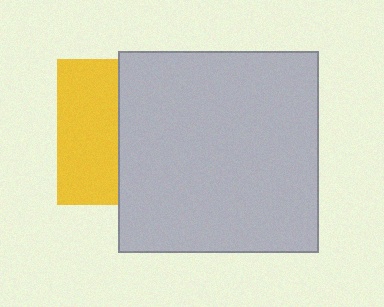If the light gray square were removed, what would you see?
You would see the complete yellow square.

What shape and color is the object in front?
The object in front is a light gray square.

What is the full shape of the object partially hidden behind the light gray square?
The partially hidden object is a yellow square.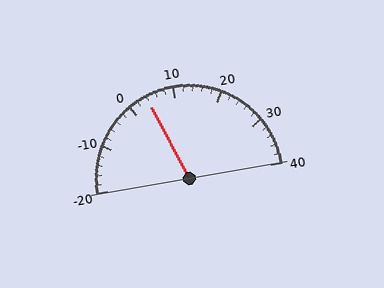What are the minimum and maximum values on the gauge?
The gauge ranges from -20 to 40.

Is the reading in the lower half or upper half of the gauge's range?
The reading is in the lower half of the range (-20 to 40).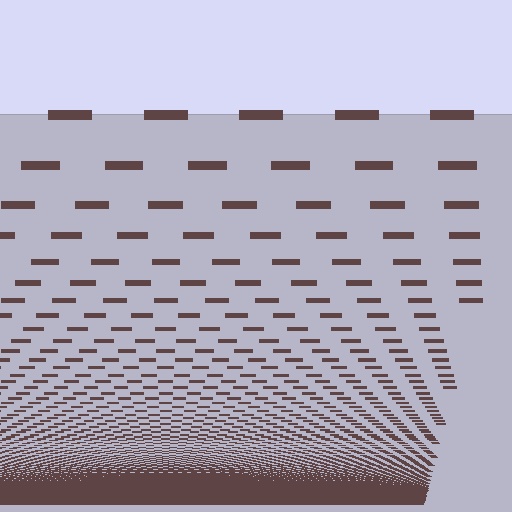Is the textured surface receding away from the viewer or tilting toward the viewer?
The surface appears to tilt toward the viewer. Texture elements get larger and sparser toward the top.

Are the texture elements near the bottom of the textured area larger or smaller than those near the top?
Smaller. The gradient is inverted — elements near the bottom are smaller and denser.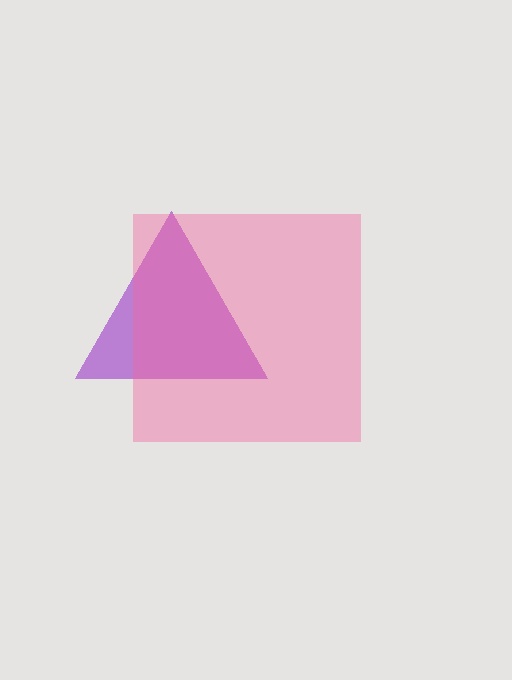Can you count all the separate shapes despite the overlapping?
Yes, there are 2 separate shapes.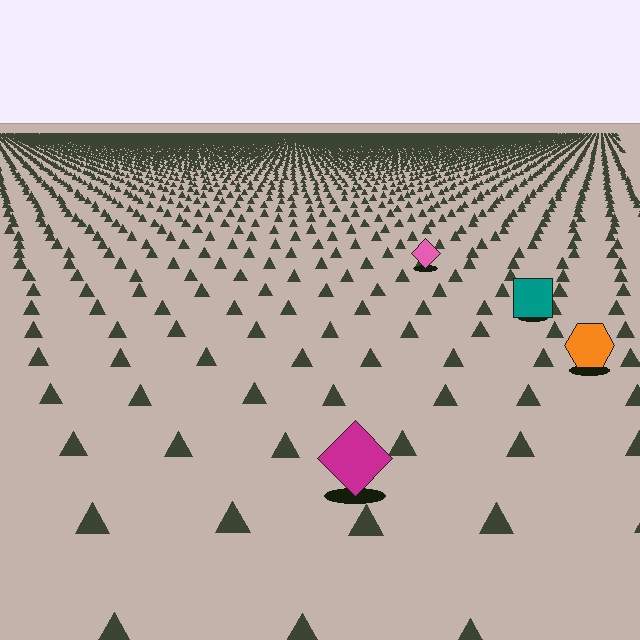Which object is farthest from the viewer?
The pink diamond is farthest from the viewer. It appears smaller and the ground texture around it is denser.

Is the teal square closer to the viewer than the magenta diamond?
No. The magenta diamond is closer — you can tell from the texture gradient: the ground texture is coarser near it.